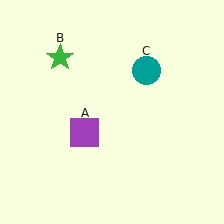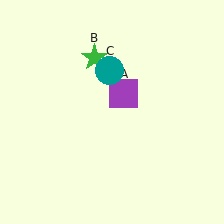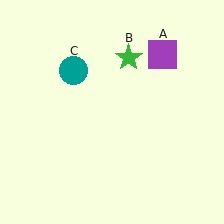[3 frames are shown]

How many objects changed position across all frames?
3 objects changed position: purple square (object A), green star (object B), teal circle (object C).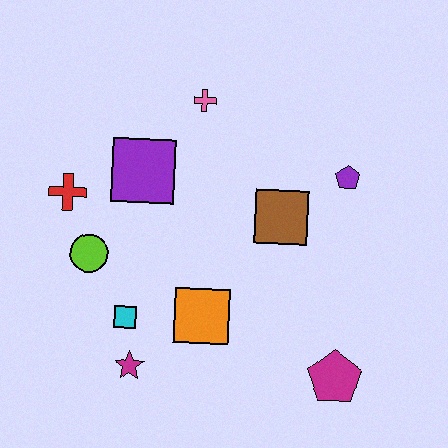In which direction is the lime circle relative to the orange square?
The lime circle is to the left of the orange square.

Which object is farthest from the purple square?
The magenta pentagon is farthest from the purple square.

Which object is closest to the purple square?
The red cross is closest to the purple square.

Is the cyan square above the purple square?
No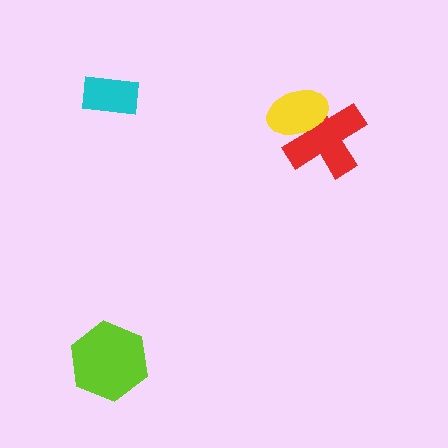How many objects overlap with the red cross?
1 object overlaps with the red cross.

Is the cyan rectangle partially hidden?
No, no other shape covers it.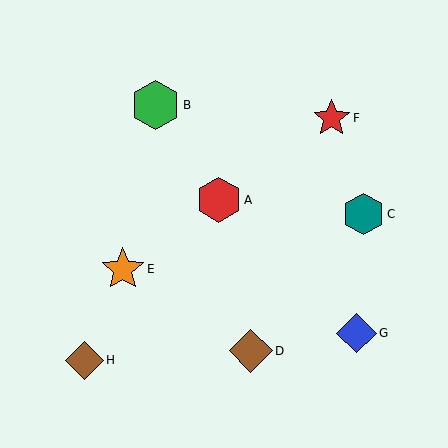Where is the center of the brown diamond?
The center of the brown diamond is at (251, 351).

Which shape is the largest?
The green hexagon (labeled B) is the largest.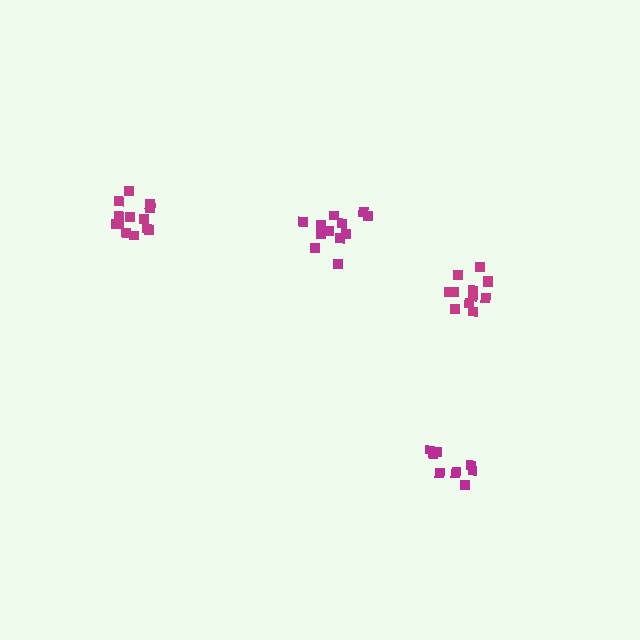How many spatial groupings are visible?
There are 4 spatial groupings.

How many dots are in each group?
Group 1: 12 dots, Group 2: 13 dots, Group 3: 14 dots, Group 4: 9 dots (48 total).